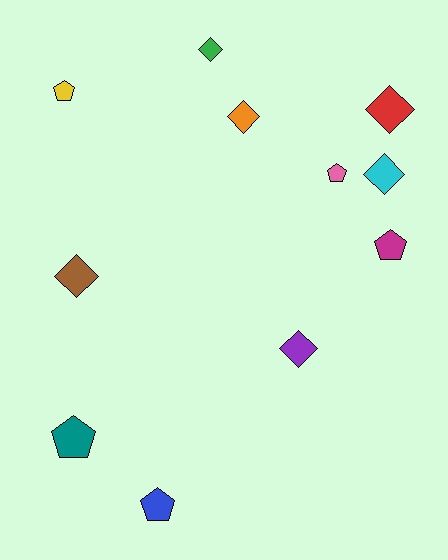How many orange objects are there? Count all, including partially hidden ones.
There is 1 orange object.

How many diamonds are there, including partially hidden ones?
There are 6 diamonds.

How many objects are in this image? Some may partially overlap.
There are 11 objects.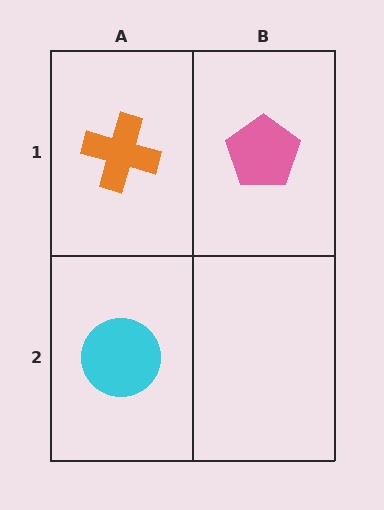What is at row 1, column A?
An orange cross.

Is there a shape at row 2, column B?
No, that cell is empty.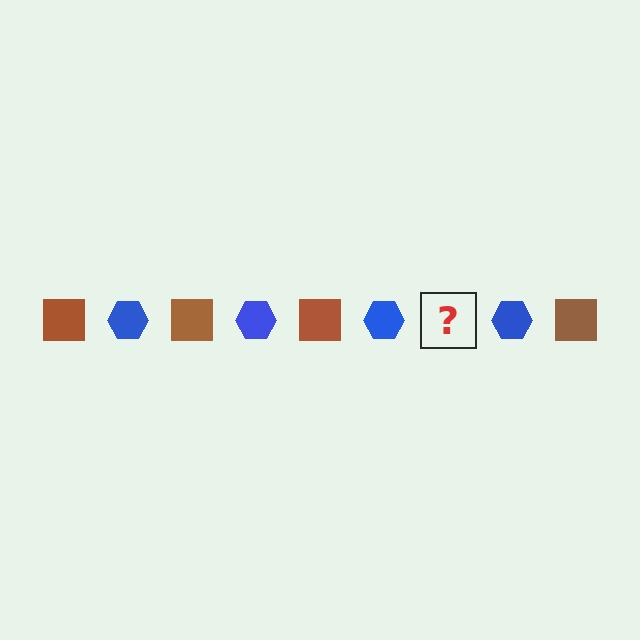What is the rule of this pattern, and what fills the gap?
The rule is that the pattern alternates between brown square and blue hexagon. The gap should be filled with a brown square.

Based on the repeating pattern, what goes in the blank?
The blank should be a brown square.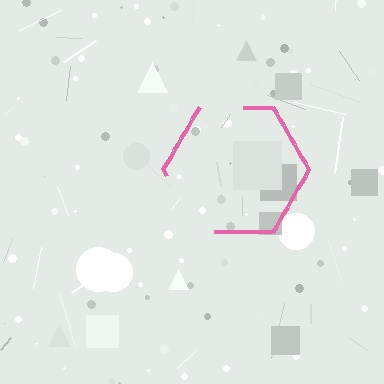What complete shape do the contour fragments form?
The contour fragments form a hexagon.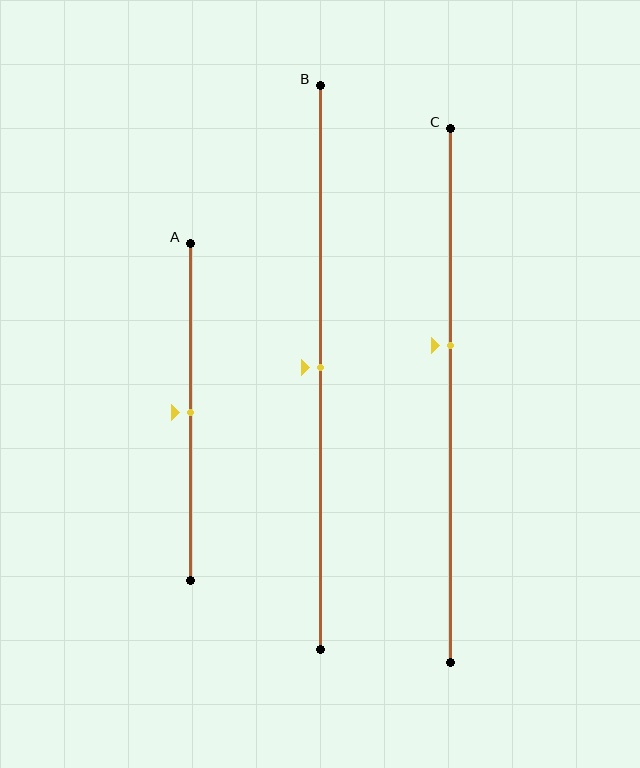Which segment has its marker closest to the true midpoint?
Segment A has its marker closest to the true midpoint.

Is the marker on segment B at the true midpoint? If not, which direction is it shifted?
Yes, the marker on segment B is at the true midpoint.